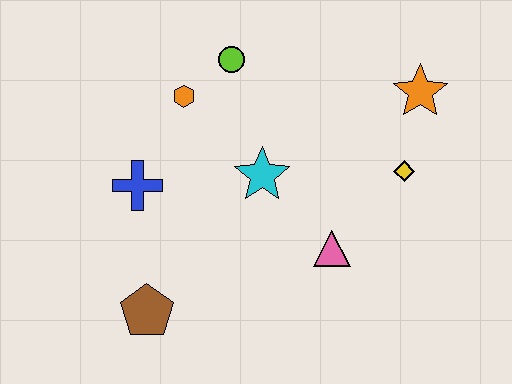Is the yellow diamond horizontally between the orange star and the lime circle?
Yes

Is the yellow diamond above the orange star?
No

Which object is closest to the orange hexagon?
The lime circle is closest to the orange hexagon.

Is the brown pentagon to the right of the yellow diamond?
No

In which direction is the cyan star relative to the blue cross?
The cyan star is to the right of the blue cross.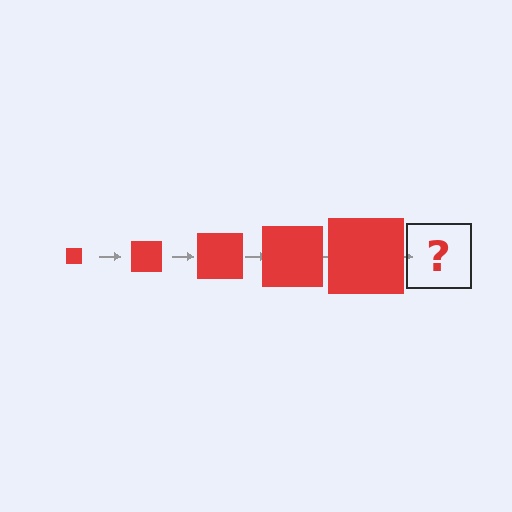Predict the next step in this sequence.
The next step is a red square, larger than the previous one.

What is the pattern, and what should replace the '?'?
The pattern is that the square gets progressively larger each step. The '?' should be a red square, larger than the previous one.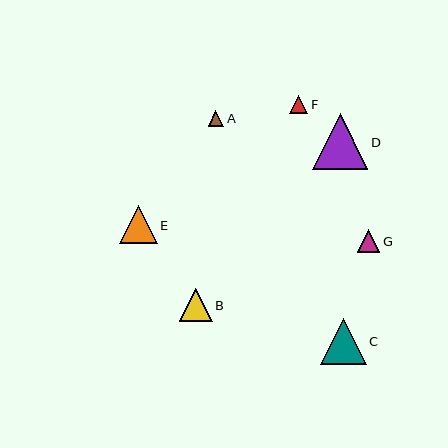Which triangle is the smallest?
Triangle A is the smallest with a size of approximately 15 pixels.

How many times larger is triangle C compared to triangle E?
Triangle C is approximately 1.2 times the size of triangle E.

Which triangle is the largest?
Triangle D is the largest with a size of approximately 56 pixels.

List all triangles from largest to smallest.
From largest to smallest: D, C, E, B, G, F, A.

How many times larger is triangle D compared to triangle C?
Triangle D is approximately 1.2 times the size of triangle C.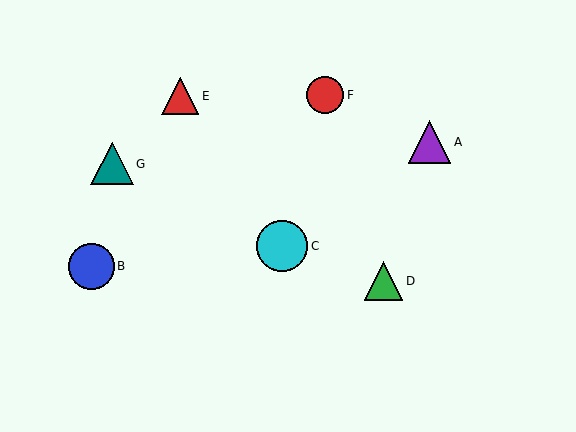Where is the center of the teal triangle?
The center of the teal triangle is at (112, 164).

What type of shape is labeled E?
Shape E is a red triangle.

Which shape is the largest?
The cyan circle (labeled C) is the largest.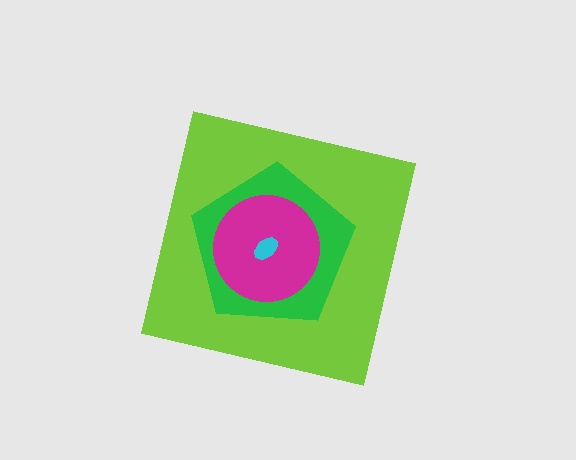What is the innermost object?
The cyan ellipse.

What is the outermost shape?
The lime square.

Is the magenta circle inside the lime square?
Yes.